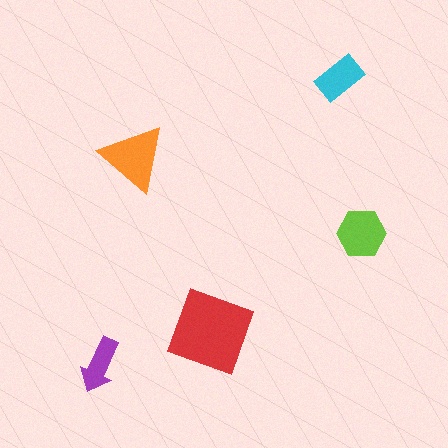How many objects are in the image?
There are 5 objects in the image.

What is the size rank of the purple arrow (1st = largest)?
5th.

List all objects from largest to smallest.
The red diamond, the orange triangle, the lime hexagon, the cyan rectangle, the purple arrow.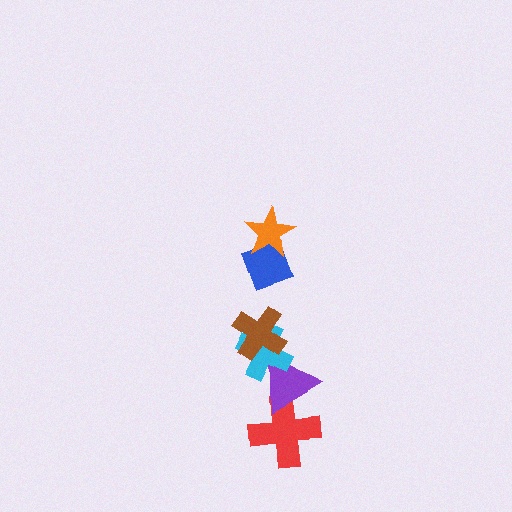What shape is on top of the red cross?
The purple triangle is on top of the red cross.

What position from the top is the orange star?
The orange star is 1st from the top.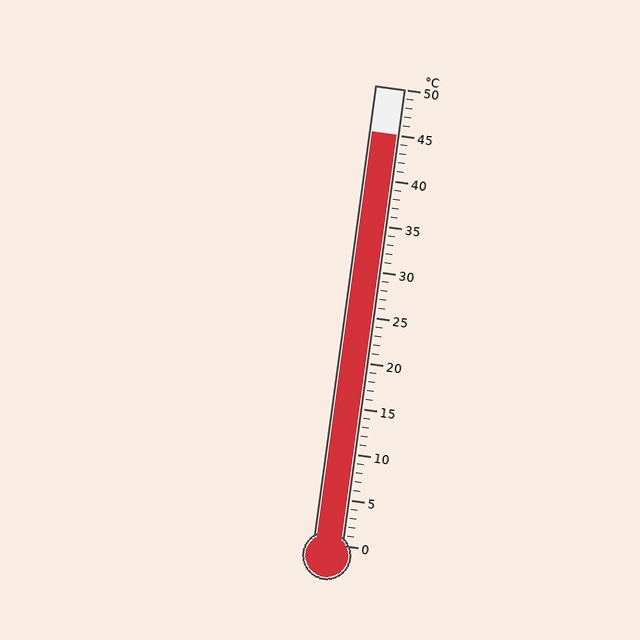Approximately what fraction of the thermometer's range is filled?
The thermometer is filled to approximately 90% of its range.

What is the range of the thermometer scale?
The thermometer scale ranges from 0°C to 50°C.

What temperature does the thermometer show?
The thermometer shows approximately 45°C.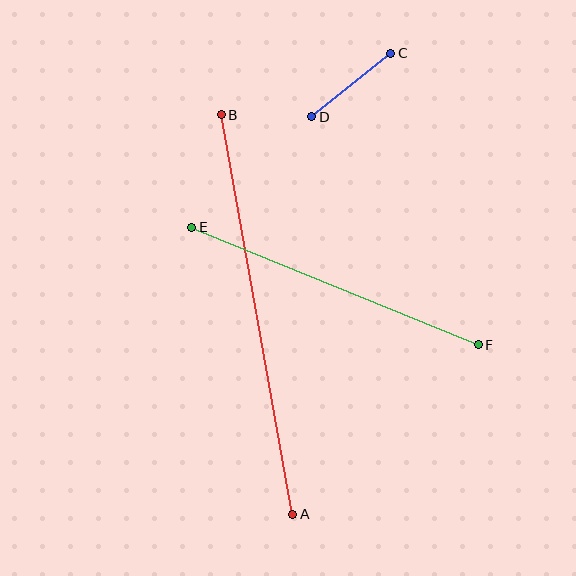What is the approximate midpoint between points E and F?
The midpoint is at approximately (335, 286) pixels.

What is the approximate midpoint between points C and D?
The midpoint is at approximately (351, 85) pixels.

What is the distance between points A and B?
The distance is approximately 406 pixels.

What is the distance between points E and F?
The distance is approximately 310 pixels.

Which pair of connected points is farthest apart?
Points A and B are farthest apart.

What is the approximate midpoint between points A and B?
The midpoint is at approximately (257, 314) pixels.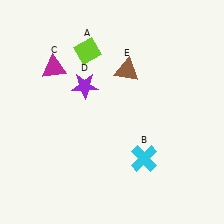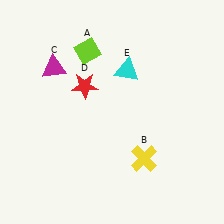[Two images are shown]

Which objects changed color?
B changed from cyan to yellow. D changed from purple to red. E changed from brown to cyan.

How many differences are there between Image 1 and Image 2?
There are 3 differences between the two images.